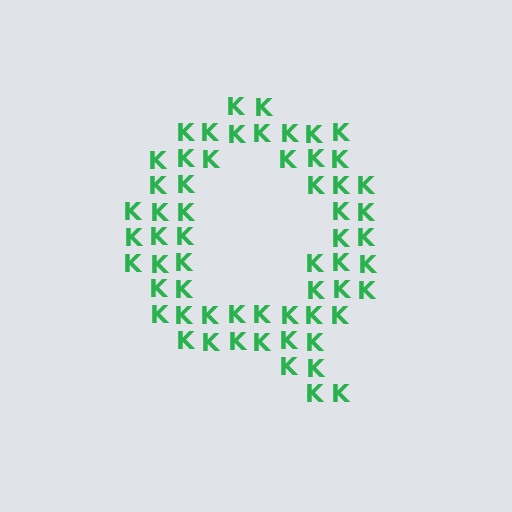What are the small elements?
The small elements are letter K's.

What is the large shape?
The large shape is the letter Q.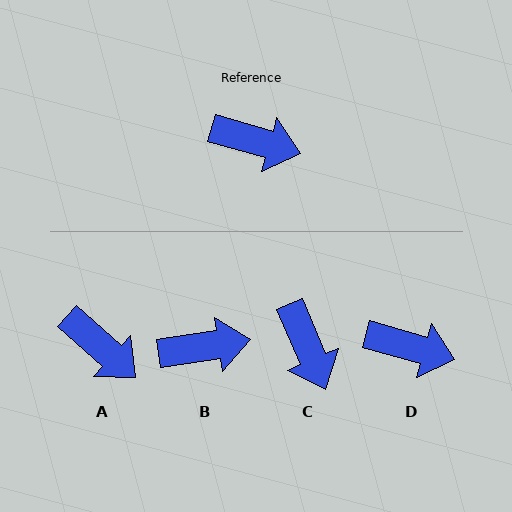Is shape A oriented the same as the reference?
No, it is off by about 26 degrees.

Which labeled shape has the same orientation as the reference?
D.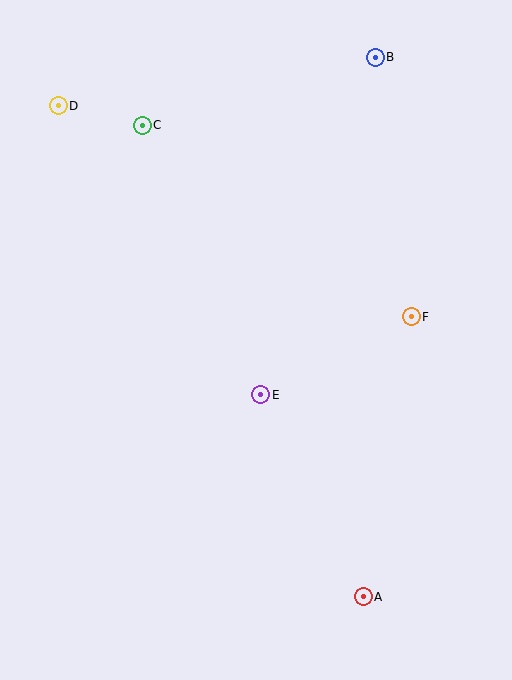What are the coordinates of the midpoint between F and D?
The midpoint between F and D is at (235, 211).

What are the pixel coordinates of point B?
Point B is at (375, 57).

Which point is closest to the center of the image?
Point E at (261, 395) is closest to the center.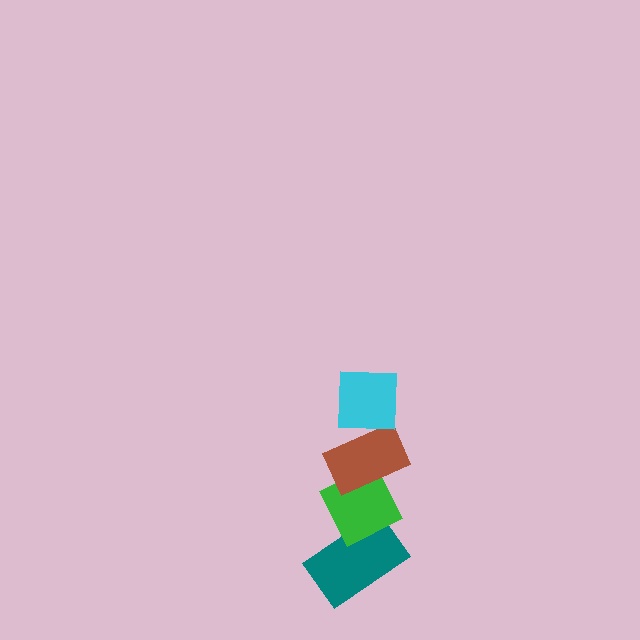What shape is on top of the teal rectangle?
The green diamond is on top of the teal rectangle.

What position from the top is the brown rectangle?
The brown rectangle is 2nd from the top.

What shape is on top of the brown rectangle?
The cyan square is on top of the brown rectangle.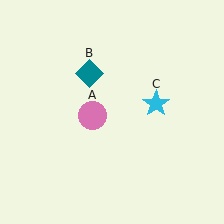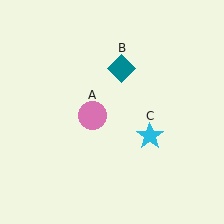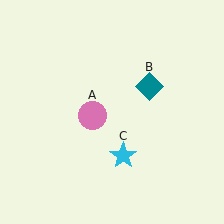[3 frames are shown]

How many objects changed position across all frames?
2 objects changed position: teal diamond (object B), cyan star (object C).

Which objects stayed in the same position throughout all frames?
Pink circle (object A) remained stationary.